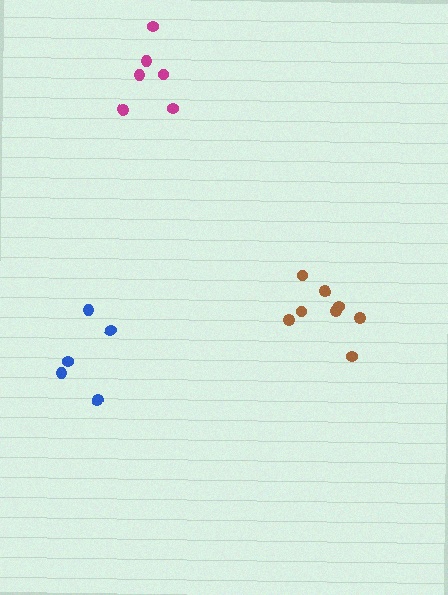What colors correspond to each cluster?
The clusters are colored: blue, magenta, brown.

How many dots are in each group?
Group 1: 5 dots, Group 2: 6 dots, Group 3: 8 dots (19 total).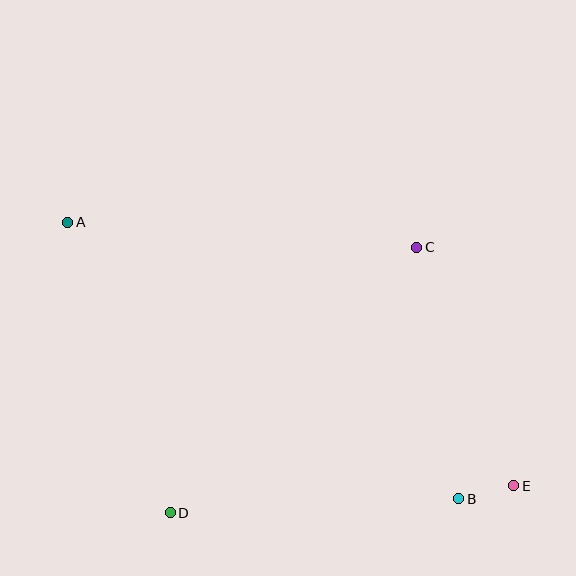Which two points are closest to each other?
Points B and E are closest to each other.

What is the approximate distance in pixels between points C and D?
The distance between C and D is approximately 362 pixels.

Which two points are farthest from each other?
Points A and E are farthest from each other.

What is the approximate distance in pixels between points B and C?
The distance between B and C is approximately 255 pixels.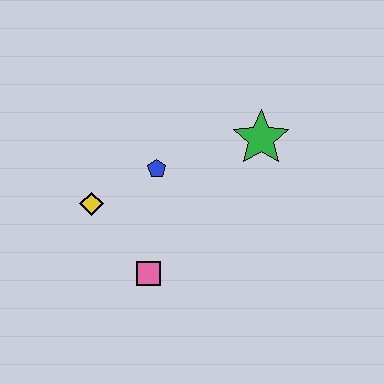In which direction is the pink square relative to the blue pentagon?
The pink square is below the blue pentagon.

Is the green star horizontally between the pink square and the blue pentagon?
No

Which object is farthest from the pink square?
The green star is farthest from the pink square.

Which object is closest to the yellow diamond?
The blue pentagon is closest to the yellow diamond.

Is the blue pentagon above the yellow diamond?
Yes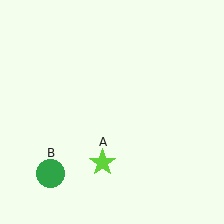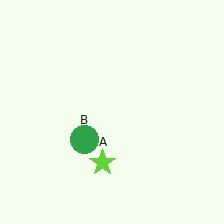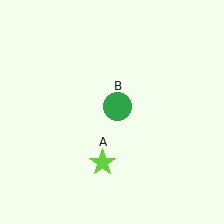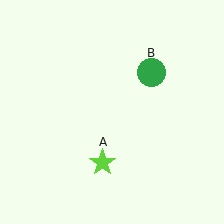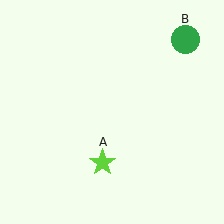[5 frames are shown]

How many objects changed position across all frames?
1 object changed position: green circle (object B).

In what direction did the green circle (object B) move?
The green circle (object B) moved up and to the right.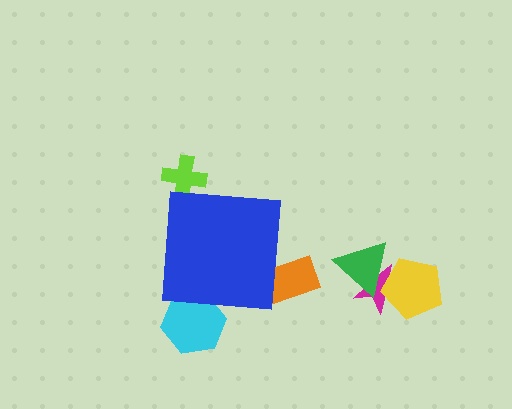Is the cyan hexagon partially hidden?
Yes, the cyan hexagon is partially hidden behind the blue square.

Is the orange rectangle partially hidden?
Yes, the orange rectangle is partially hidden behind the blue square.